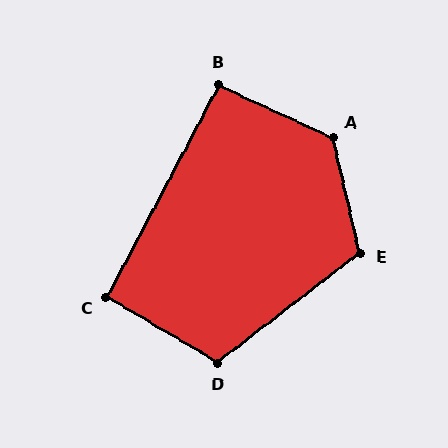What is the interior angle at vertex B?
Approximately 93 degrees (approximately right).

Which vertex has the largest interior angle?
A, at approximately 128 degrees.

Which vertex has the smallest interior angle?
C, at approximately 92 degrees.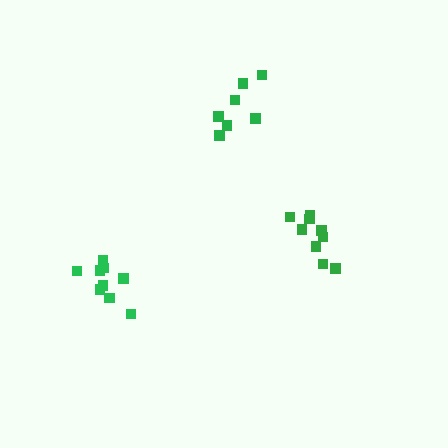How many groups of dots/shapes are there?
There are 3 groups.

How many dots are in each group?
Group 1: 9 dots, Group 2: 9 dots, Group 3: 7 dots (25 total).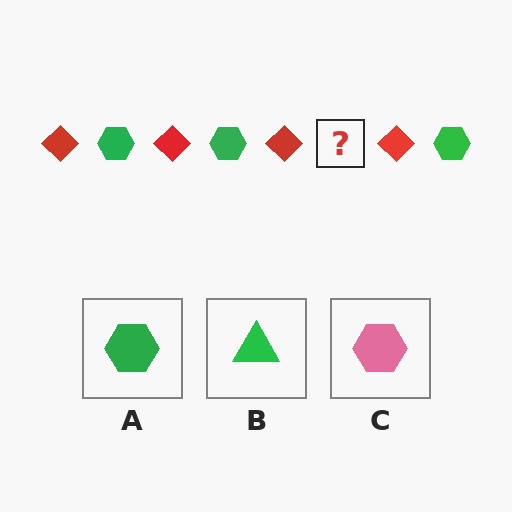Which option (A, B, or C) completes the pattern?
A.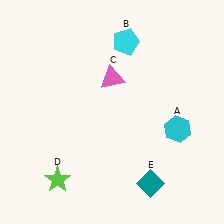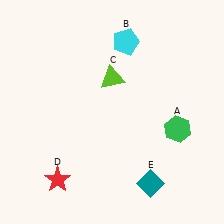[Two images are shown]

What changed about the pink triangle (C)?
In Image 1, C is pink. In Image 2, it changed to lime.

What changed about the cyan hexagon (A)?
In Image 1, A is cyan. In Image 2, it changed to green.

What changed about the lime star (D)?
In Image 1, D is lime. In Image 2, it changed to red.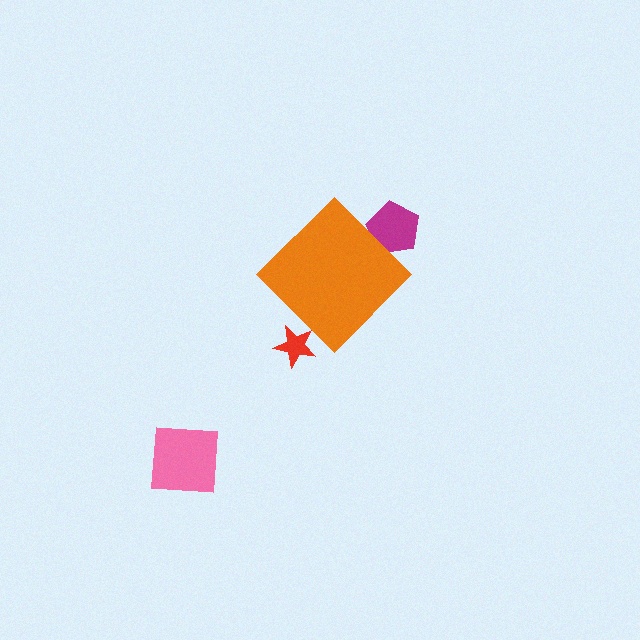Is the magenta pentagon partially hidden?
Yes, the magenta pentagon is partially hidden behind the orange diamond.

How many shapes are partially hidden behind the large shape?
2 shapes are partially hidden.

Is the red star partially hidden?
Yes, the red star is partially hidden behind the orange diamond.